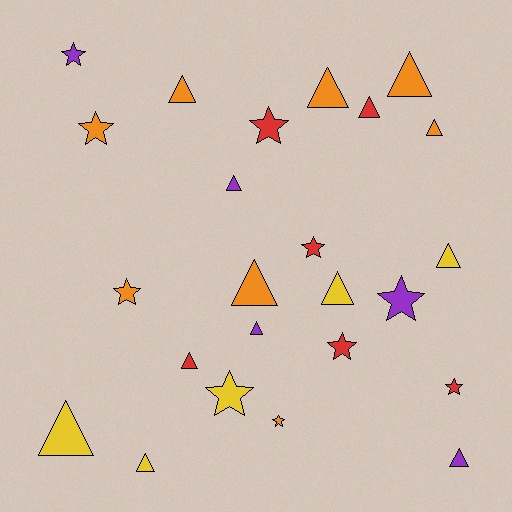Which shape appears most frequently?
Triangle, with 14 objects.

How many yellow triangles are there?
There are 4 yellow triangles.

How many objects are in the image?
There are 24 objects.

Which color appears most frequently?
Orange, with 8 objects.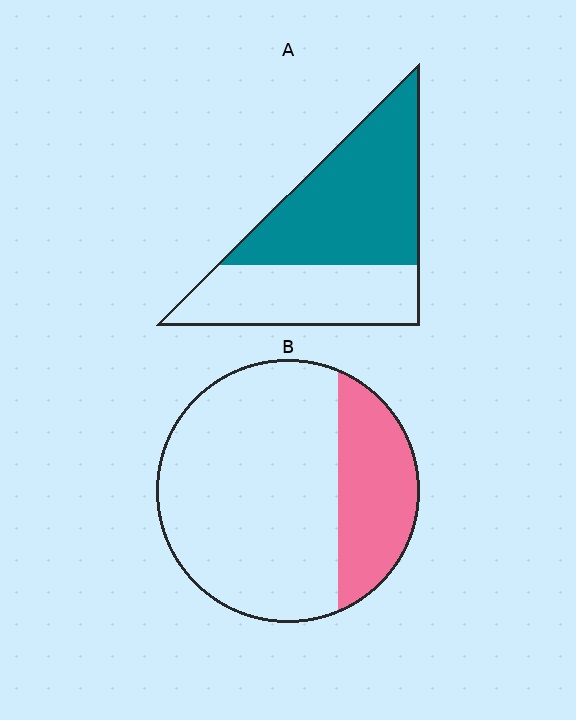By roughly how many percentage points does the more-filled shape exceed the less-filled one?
By roughly 35 percentage points (A over B).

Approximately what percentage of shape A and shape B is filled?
A is approximately 60% and B is approximately 25%.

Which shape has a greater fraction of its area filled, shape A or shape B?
Shape A.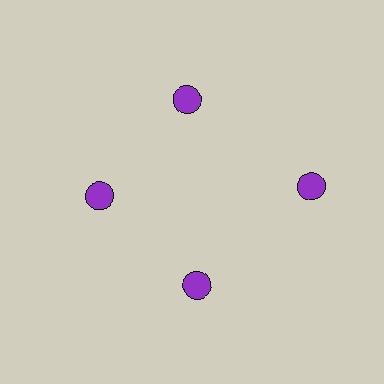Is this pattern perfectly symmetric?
No. The 4 purple circles are arranged in a ring, but one element near the 3 o'clock position is pushed outward from the center, breaking the 4-fold rotational symmetry.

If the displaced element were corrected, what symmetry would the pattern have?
It would have 4-fold rotational symmetry — the pattern would map onto itself every 90 degrees.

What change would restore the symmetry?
The symmetry would be restored by moving it inward, back onto the ring so that all 4 circles sit at equal angles and equal distance from the center.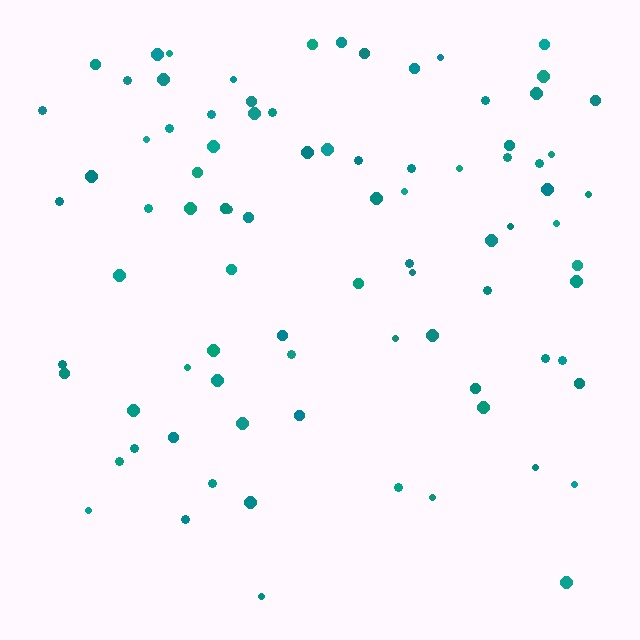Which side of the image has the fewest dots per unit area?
The bottom.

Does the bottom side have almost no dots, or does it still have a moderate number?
Still a moderate number, just noticeably fewer than the top.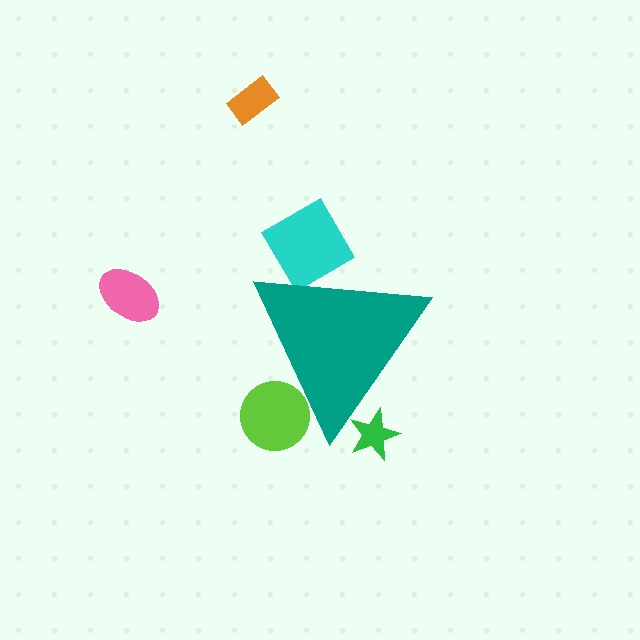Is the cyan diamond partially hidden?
Yes, the cyan diamond is partially hidden behind the teal triangle.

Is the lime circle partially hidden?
Yes, the lime circle is partially hidden behind the teal triangle.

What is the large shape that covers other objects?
A teal triangle.